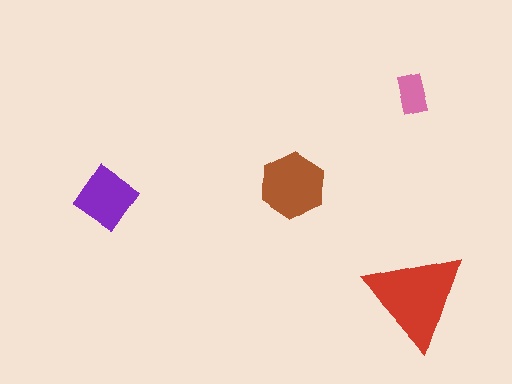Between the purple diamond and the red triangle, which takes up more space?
The red triangle.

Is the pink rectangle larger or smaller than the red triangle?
Smaller.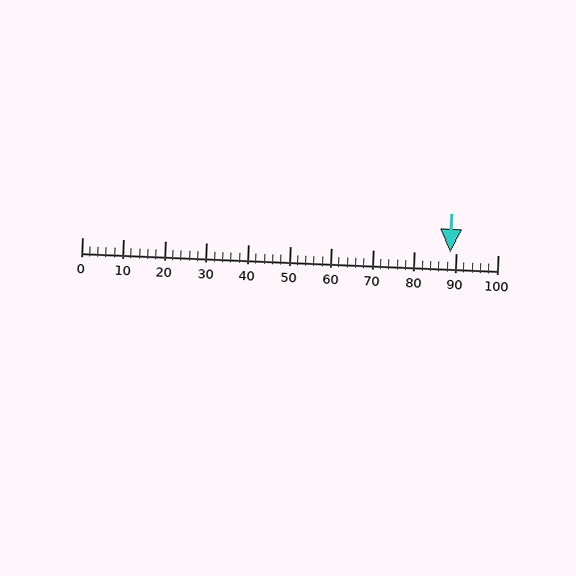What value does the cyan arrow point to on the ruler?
The cyan arrow points to approximately 89.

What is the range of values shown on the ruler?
The ruler shows values from 0 to 100.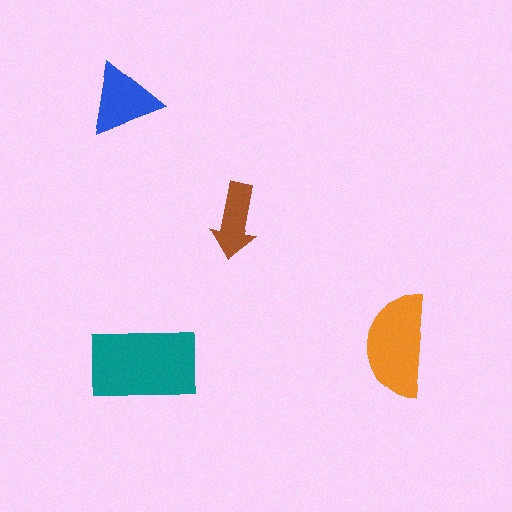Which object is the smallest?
The brown arrow.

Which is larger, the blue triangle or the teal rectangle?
The teal rectangle.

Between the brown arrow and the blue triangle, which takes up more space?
The blue triangle.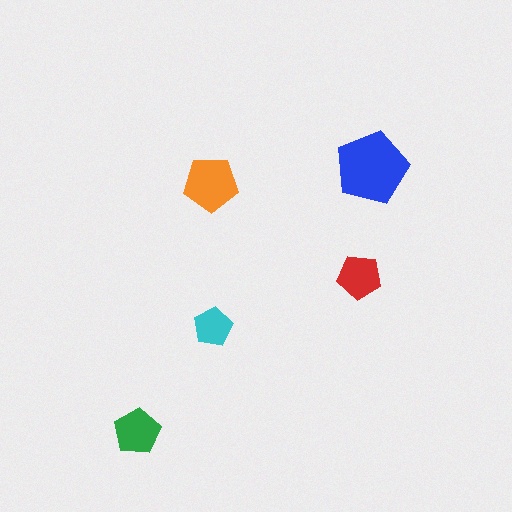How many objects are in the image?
There are 5 objects in the image.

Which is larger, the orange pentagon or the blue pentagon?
The blue one.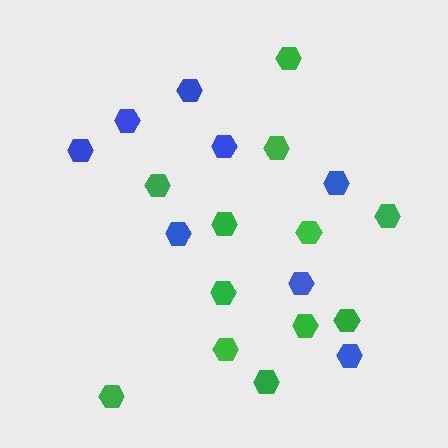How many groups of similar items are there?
There are 2 groups: one group of green hexagons (12) and one group of blue hexagons (8).